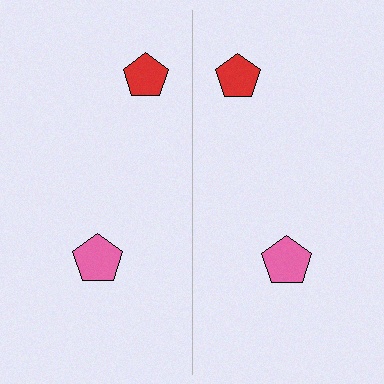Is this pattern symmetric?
Yes, this pattern has bilateral (reflection) symmetry.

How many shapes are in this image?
There are 4 shapes in this image.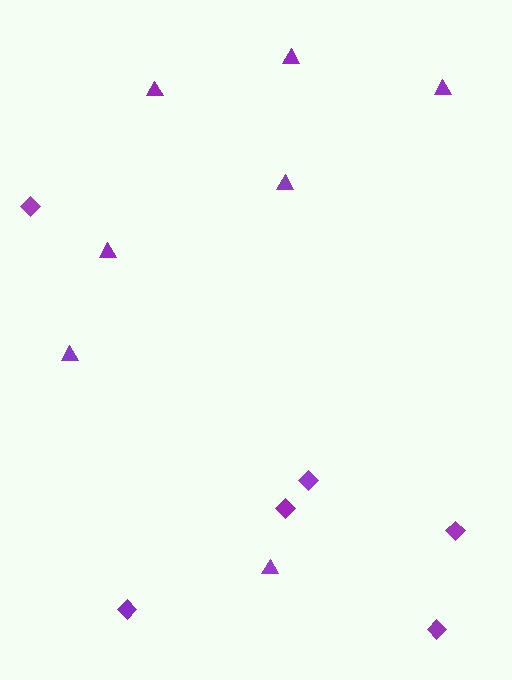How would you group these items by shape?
There are 2 groups: one group of diamonds (6) and one group of triangles (7).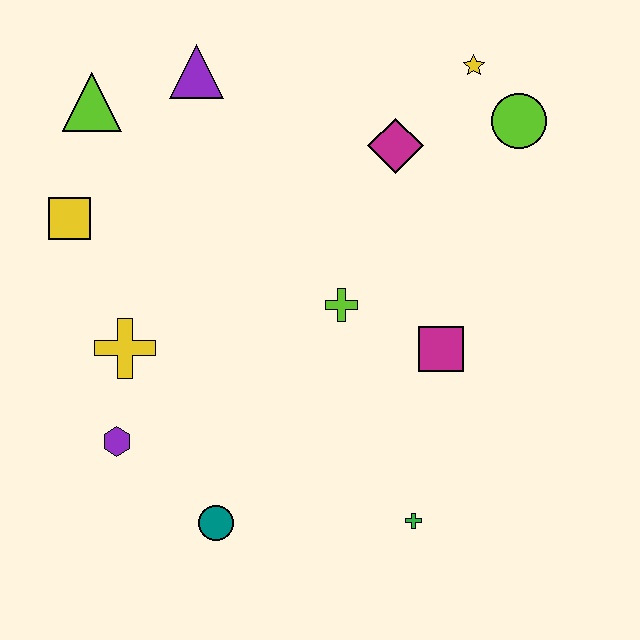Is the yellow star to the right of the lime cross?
Yes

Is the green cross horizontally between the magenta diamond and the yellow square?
No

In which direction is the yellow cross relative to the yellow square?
The yellow cross is below the yellow square.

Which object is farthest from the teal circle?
The yellow star is farthest from the teal circle.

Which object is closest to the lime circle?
The yellow star is closest to the lime circle.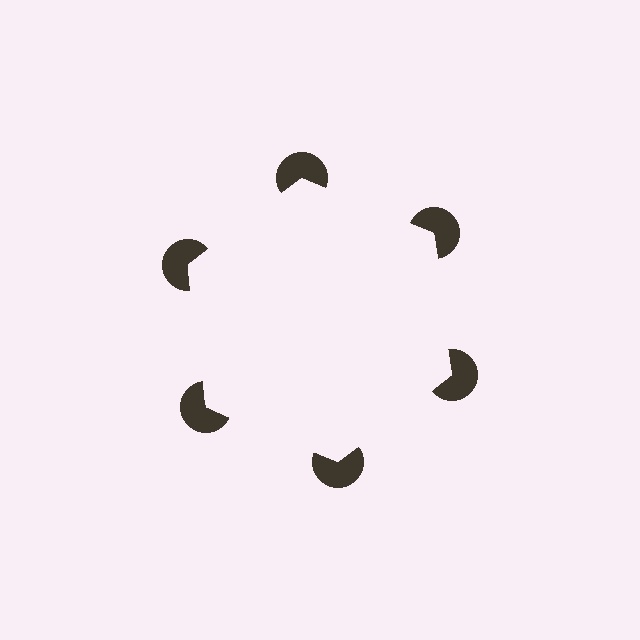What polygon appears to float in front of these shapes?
An illusory hexagon — its edges are inferred from the aligned wedge cuts in the pac-man discs, not physically drawn.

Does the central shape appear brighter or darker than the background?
It typically appears slightly brighter than the background, even though no actual brightness change is drawn.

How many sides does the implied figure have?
6 sides.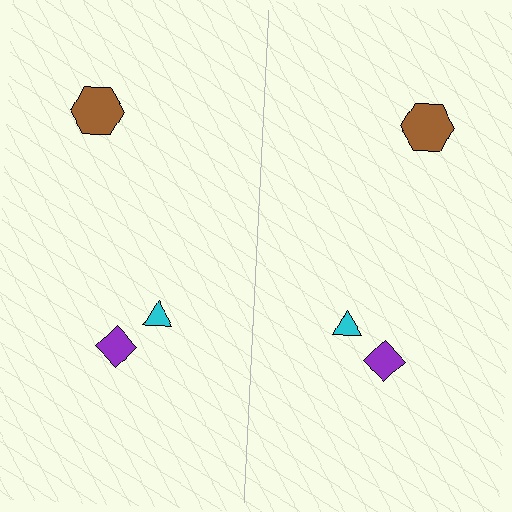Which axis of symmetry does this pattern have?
The pattern has a vertical axis of symmetry running through the center of the image.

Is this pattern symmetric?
Yes, this pattern has bilateral (reflection) symmetry.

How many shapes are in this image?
There are 6 shapes in this image.